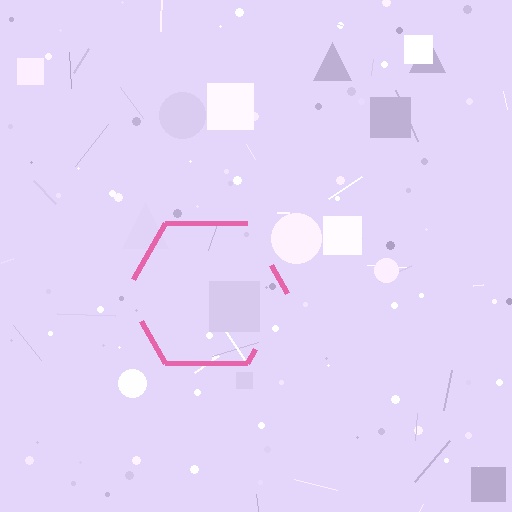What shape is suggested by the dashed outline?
The dashed outline suggests a hexagon.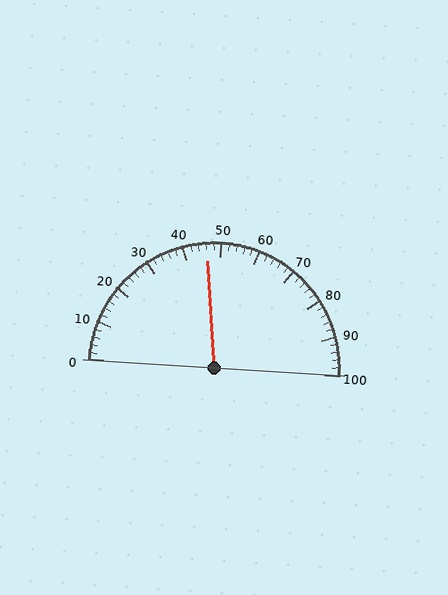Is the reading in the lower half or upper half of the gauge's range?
The reading is in the lower half of the range (0 to 100).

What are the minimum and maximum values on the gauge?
The gauge ranges from 0 to 100.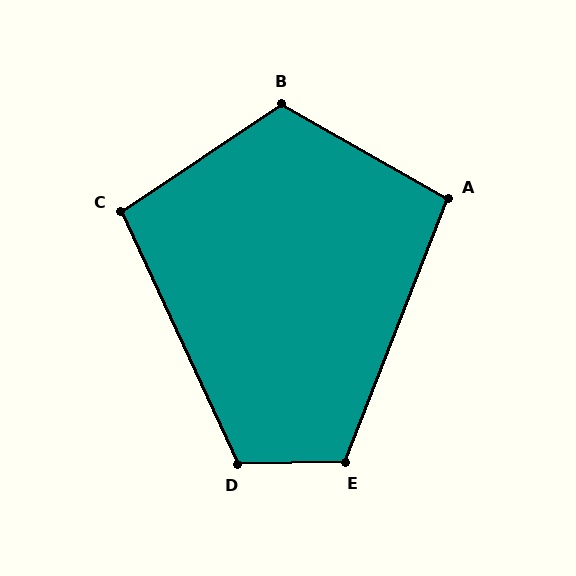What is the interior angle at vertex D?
Approximately 114 degrees (obtuse).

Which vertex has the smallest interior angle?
A, at approximately 98 degrees.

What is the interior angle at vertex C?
Approximately 99 degrees (obtuse).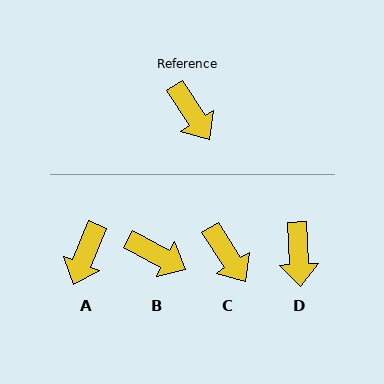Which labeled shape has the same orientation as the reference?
C.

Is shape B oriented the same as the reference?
No, it is off by about 29 degrees.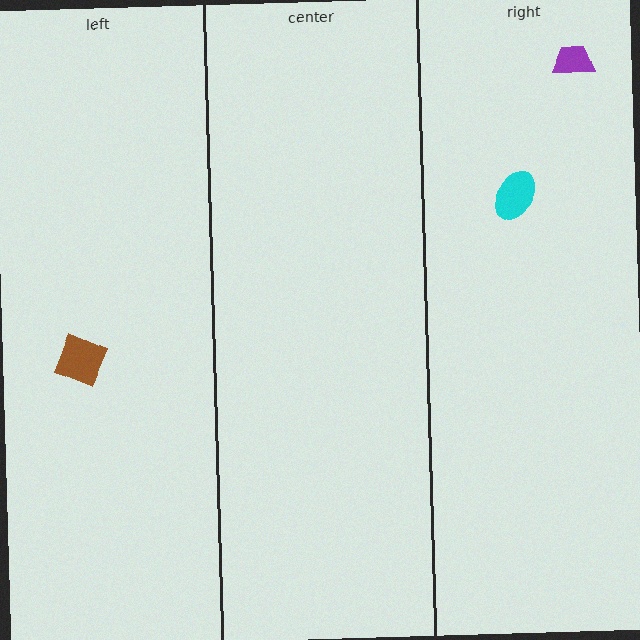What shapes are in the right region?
The cyan ellipse, the purple trapezoid.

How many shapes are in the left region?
1.